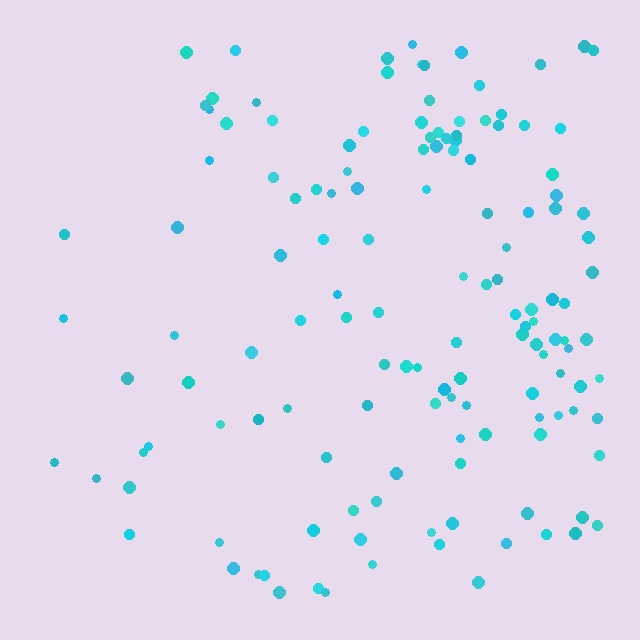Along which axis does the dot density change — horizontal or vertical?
Horizontal.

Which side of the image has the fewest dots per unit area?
The left.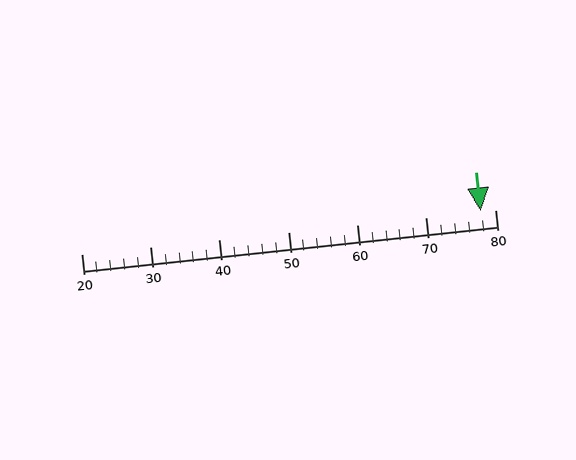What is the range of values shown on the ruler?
The ruler shows values from 20 to 80.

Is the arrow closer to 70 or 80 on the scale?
The arrow is closer to 80.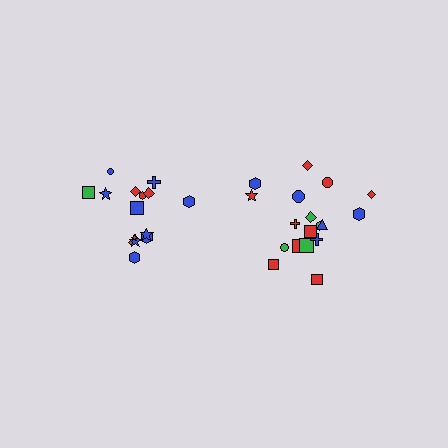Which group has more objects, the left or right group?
The right group.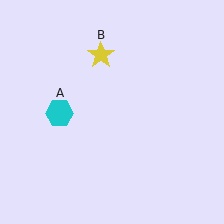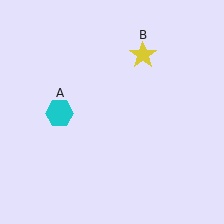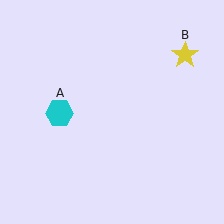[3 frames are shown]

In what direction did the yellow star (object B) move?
The yellow star (object B) moved right.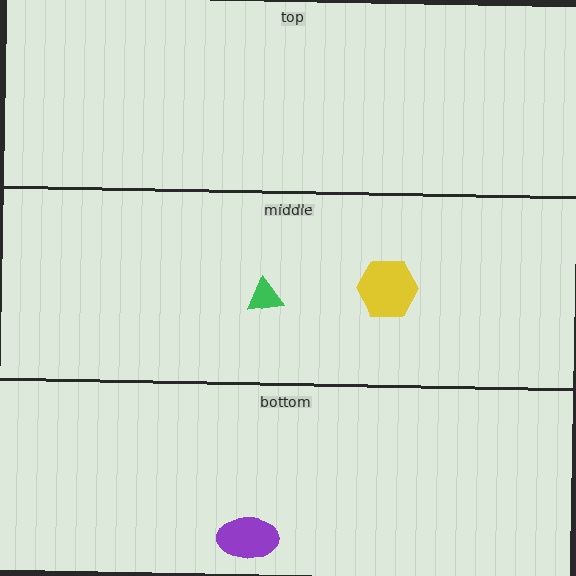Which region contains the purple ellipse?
The bottom region.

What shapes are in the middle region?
The yellow hexagon, the green triangle.